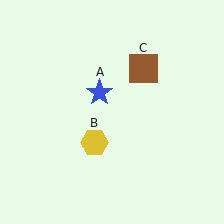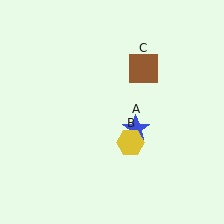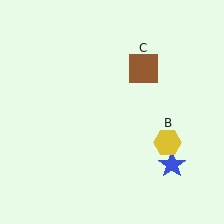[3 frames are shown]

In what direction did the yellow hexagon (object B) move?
The yellow hexagon (object B) moved right.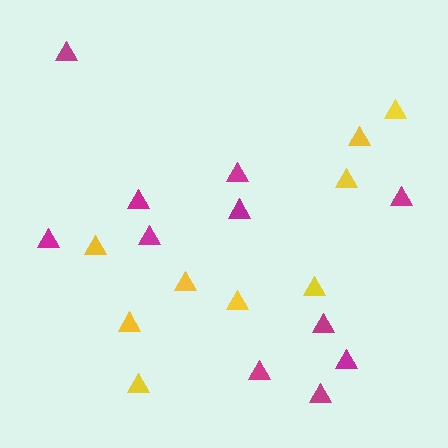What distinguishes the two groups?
There are 2 groups: one group of yellow triangles (9) and one group of magenta triangles (11).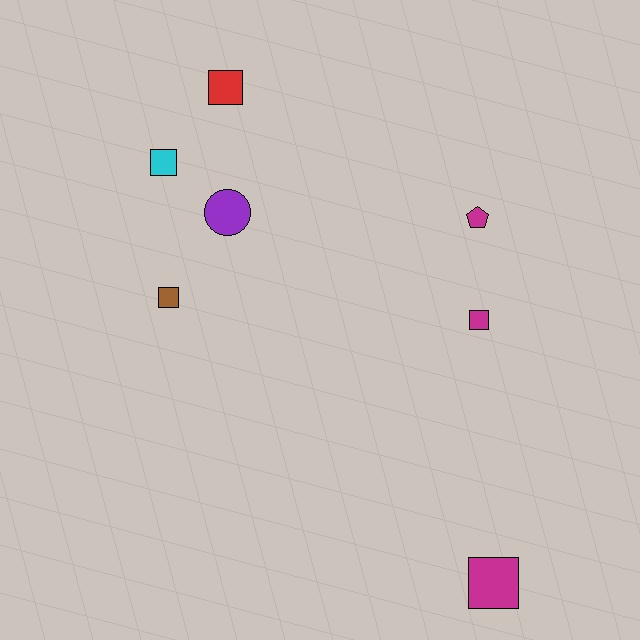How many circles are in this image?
There is 1 circle.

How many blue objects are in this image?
There are no blue objects.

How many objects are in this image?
There are 7 objects.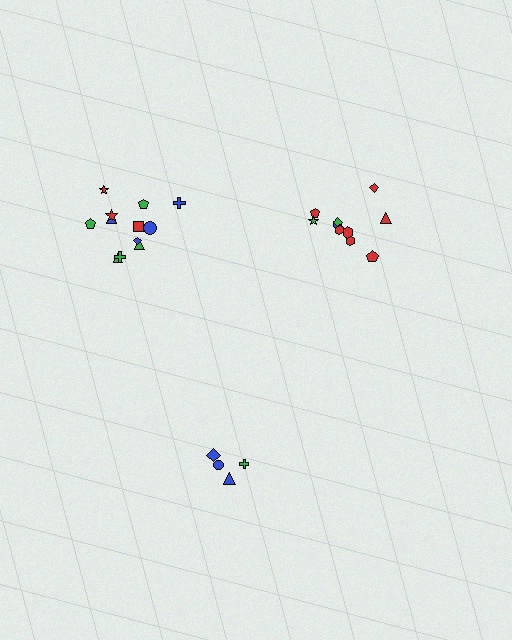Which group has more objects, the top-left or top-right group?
The top-left group.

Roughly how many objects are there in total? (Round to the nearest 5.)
Roughly 25 objects in total.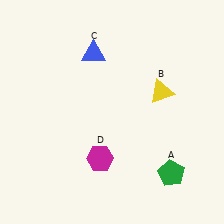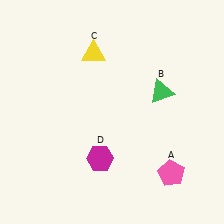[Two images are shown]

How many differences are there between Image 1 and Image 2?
There are 3 differences between the two images.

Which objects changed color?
A changed from green to pink. B changed from yellow to green. C changed from blue to yellow.